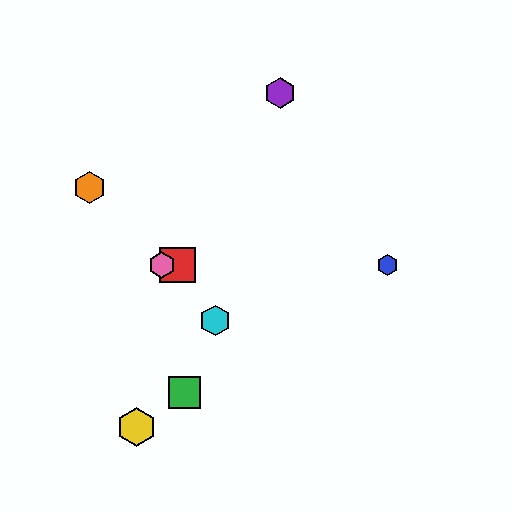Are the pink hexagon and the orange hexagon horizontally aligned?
No, the pink hexagon is at y≈265 and the orange hexagon is at y≈188.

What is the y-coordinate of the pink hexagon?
The pink hexagon is at y≈265.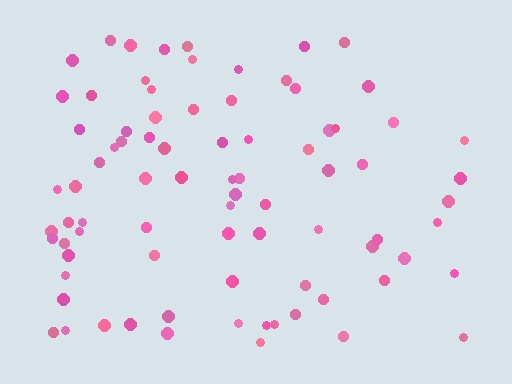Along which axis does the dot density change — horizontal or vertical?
Horizontal.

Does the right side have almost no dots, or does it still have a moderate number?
Still a moderate number, just noticeably fewer than the left.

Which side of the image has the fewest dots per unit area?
The right.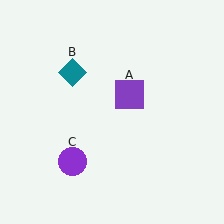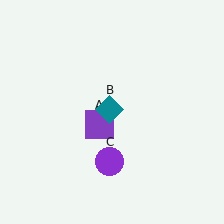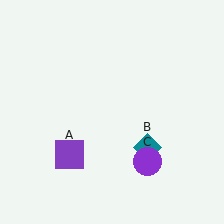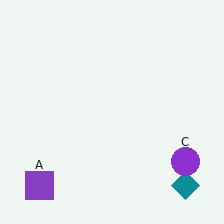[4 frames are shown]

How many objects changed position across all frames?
3 objects changed position: purple square (object A), teal diamond (object B), purple circle (object C).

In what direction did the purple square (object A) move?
The purple square (object A) moved down and to the left.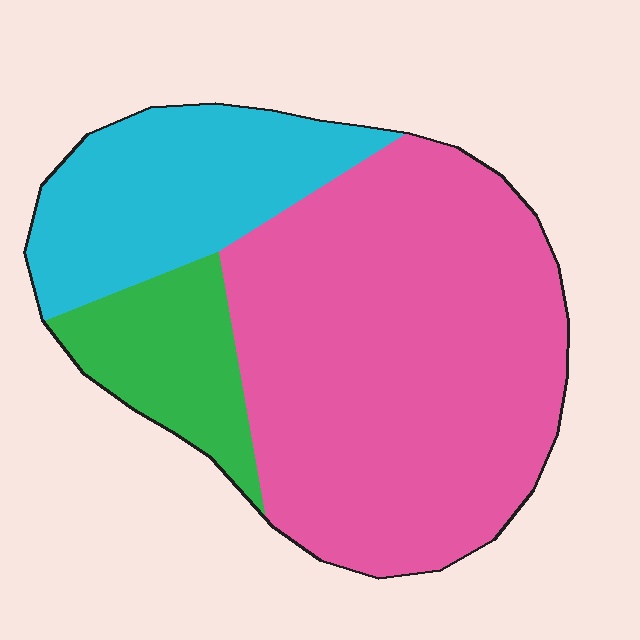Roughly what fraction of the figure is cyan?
Cyan takes up about one quarter (1/4) of the figure.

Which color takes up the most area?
Pink, at roughly 65%.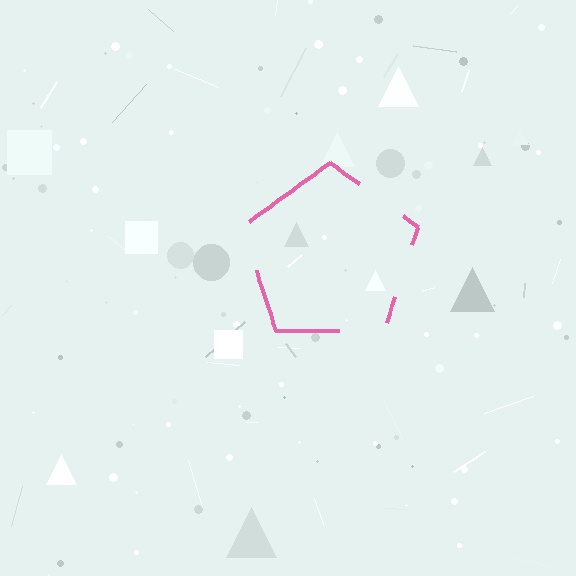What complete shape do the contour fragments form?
The contour fragments form a pentagon.